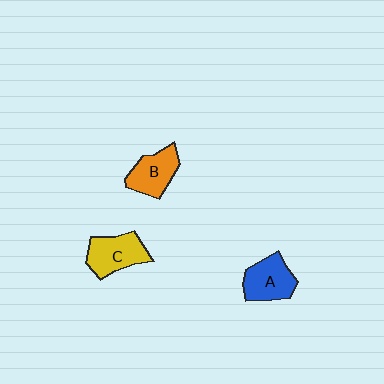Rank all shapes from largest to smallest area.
From largest to smallest: C (yellow), A (blue), B (orange).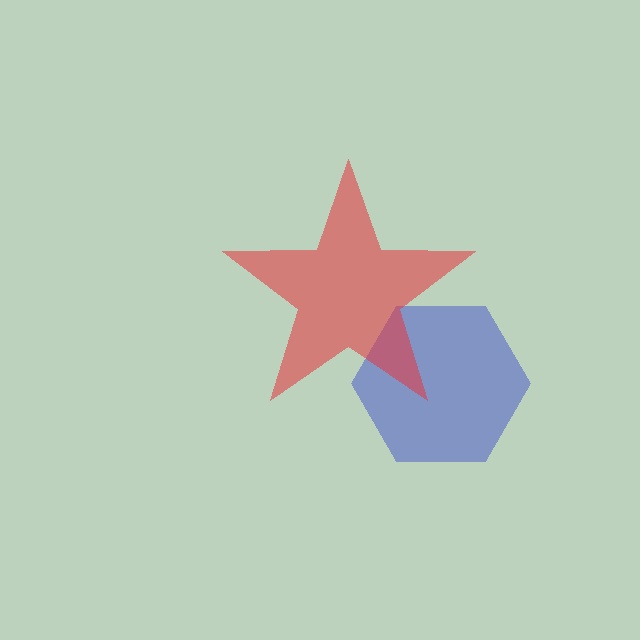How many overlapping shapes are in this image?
There are 2 overlapping shapes in the image.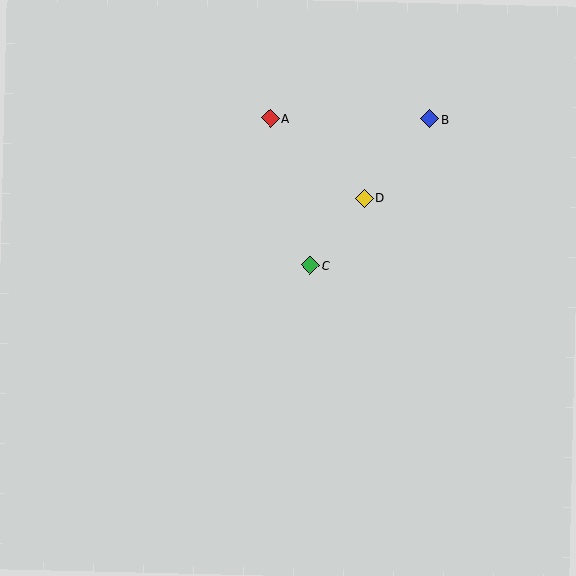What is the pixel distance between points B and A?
The distance between B and A is 160 pixels.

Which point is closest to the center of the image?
Point C at (310, 265) is closest to the center.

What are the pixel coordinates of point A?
Point A is at (270, 119).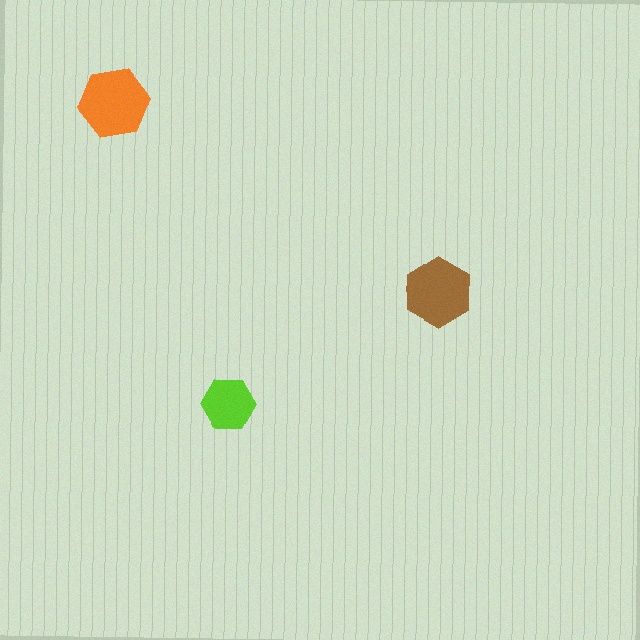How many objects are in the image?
There are 3 objects in the image.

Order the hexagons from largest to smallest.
the orange one, the brown one, the lime one.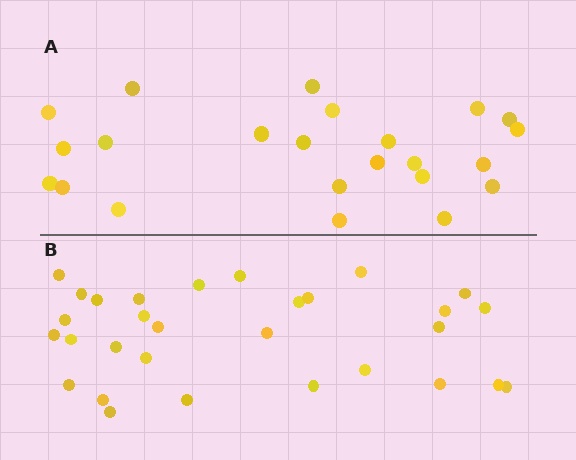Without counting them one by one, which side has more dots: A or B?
Region B (the bottom region) has more dots.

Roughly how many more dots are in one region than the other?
Region B has roughly 8 or so more dots than region A.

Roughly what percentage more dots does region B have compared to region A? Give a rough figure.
About 30% more.